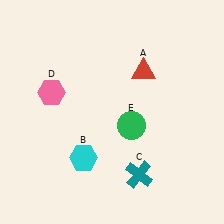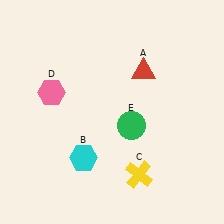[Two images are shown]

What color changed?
The cross (C) changed from teal in Image 1 to yellow in Image 2.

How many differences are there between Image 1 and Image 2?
There is 1 difference between the two images.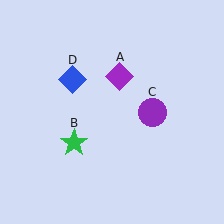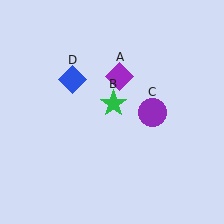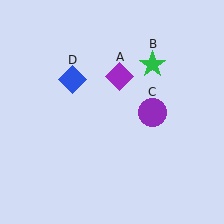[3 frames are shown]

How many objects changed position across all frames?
1 object changed position: green star (object B).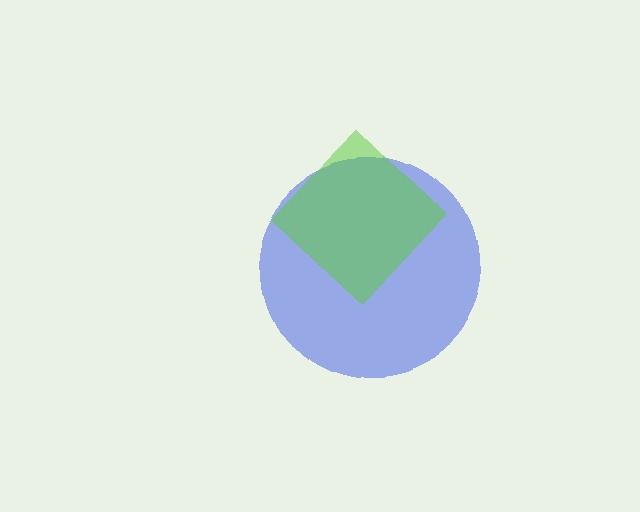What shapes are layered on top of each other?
The layered shapes are: a blue circle, a lime diamond.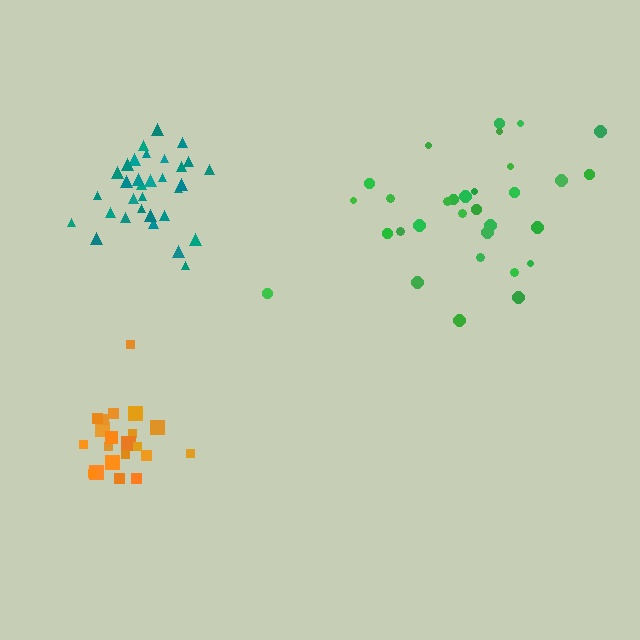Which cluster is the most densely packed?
Teal.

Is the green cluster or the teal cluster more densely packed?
Teal.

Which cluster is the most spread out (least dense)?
Green.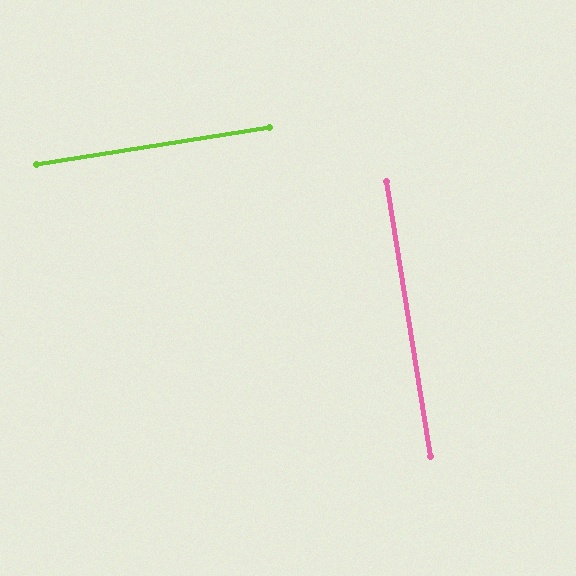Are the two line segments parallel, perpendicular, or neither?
Perpendicular — they meet at approximately 90°.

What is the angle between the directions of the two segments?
Approximately 90 degrees.